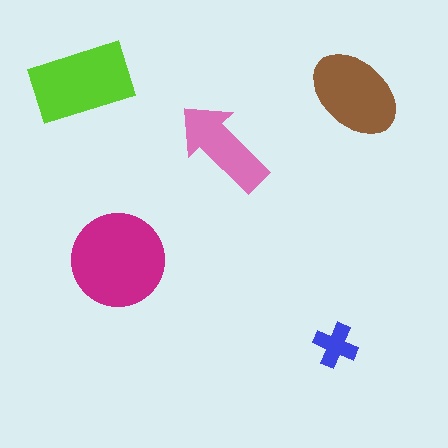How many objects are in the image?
There are 5 objects in the image.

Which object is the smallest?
The blue cross.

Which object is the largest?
The magenta circle.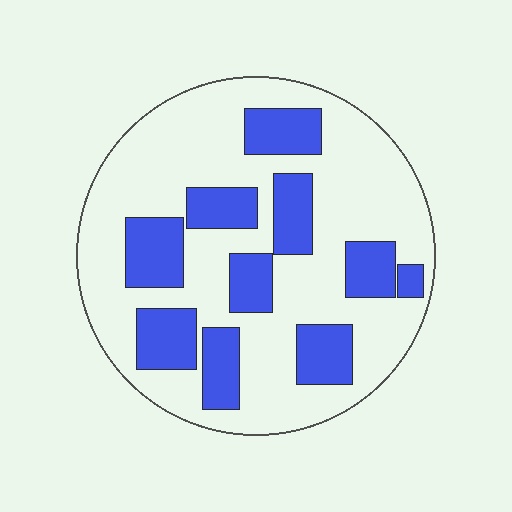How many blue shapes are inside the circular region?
10.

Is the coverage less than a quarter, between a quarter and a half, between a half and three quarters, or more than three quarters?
Between a quarter and a half.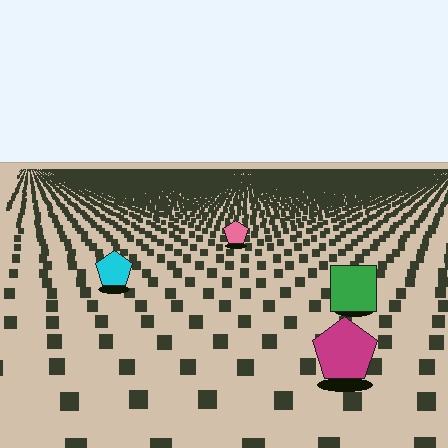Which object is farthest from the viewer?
The pink pentagon is farthest from the viewer. It appears smaller and the ground texture around it is denser.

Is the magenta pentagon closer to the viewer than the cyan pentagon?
Yes. The magenta pentagon is closer — you can tell from the texture gradient: the ground texture is coarser near it.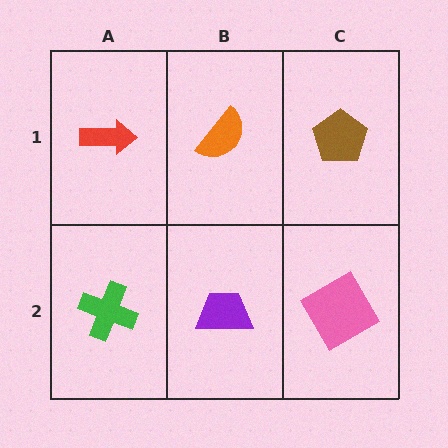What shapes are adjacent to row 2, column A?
A red arrow (row 1, column A), a purple trapezoid (row 2, column B).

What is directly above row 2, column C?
A brown pentagon.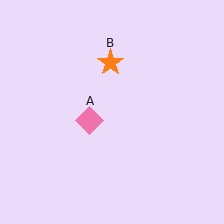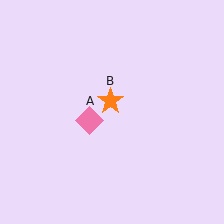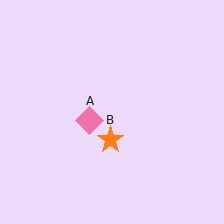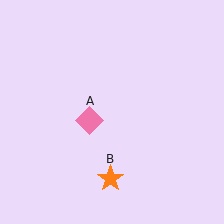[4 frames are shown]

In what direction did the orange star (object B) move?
The orange star (object B) moved down.